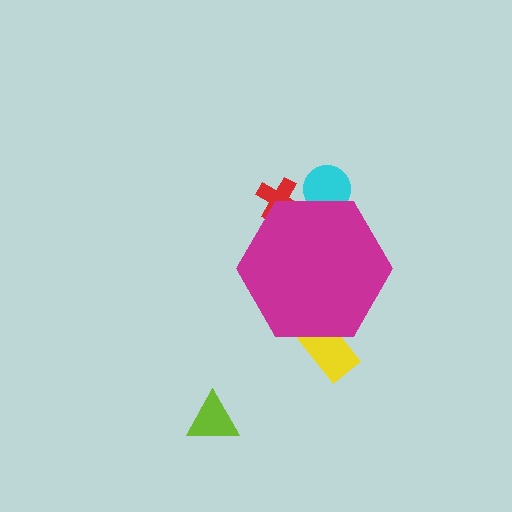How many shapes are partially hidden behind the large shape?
3 shapes are partially hidden.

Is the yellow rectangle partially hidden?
Yes, the yellow rectangle is partially hidden behind the magenta hexagon.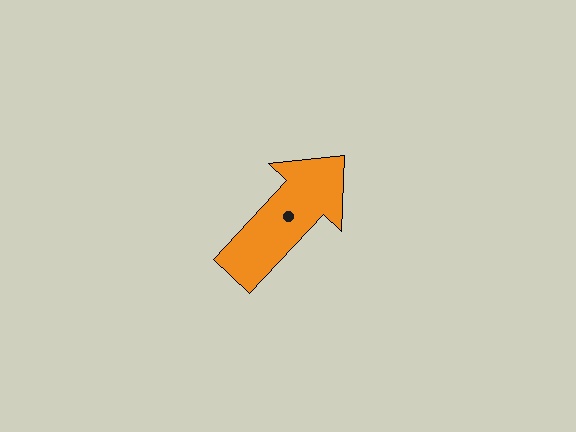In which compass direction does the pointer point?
Northeast.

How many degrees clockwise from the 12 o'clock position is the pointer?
Approximately 43 degrees.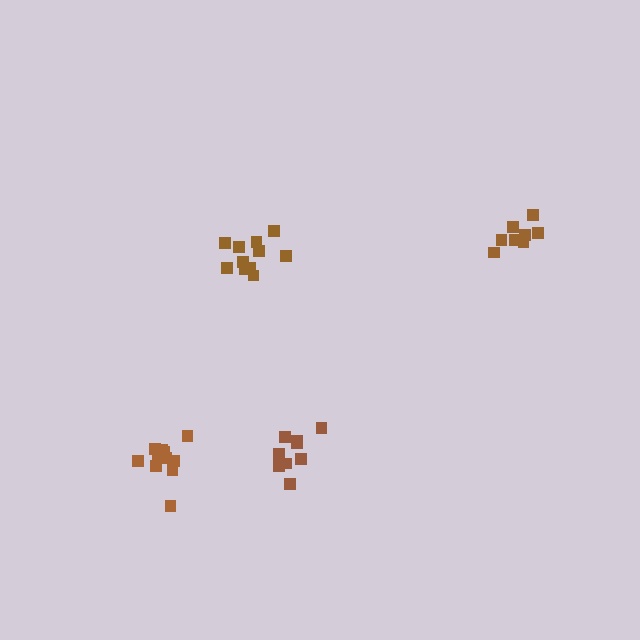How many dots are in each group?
Group 1: 11 dots, Group 2: 14 dots, Group 3: 8 dots, Group 4: 9 dots (42 total).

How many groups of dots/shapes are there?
There are 4 groups.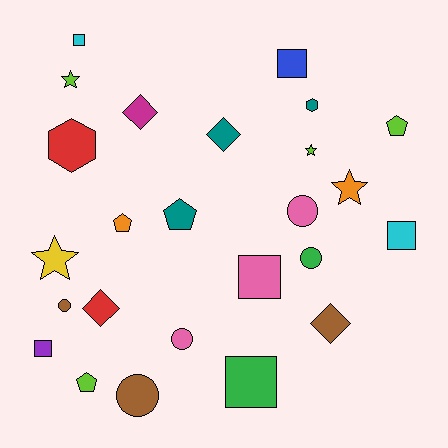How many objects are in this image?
There are 25 objects.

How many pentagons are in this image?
There are 4 pentagons.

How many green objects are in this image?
There are 2 green objects.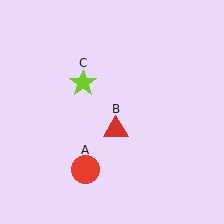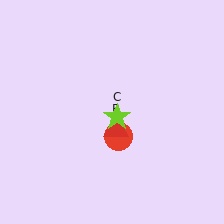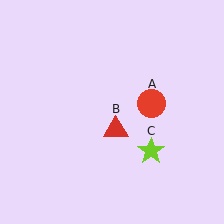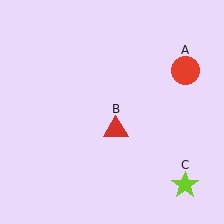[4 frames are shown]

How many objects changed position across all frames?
2 objects changed position: red circle (object A), lime star (object C).